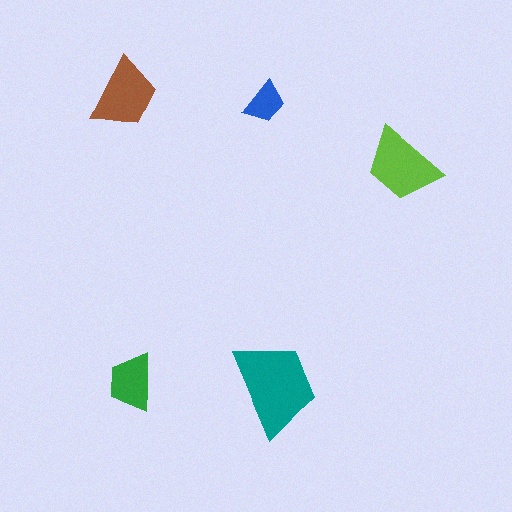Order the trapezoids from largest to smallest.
the teal one, the lime one, the brown one, the green one, the blue one.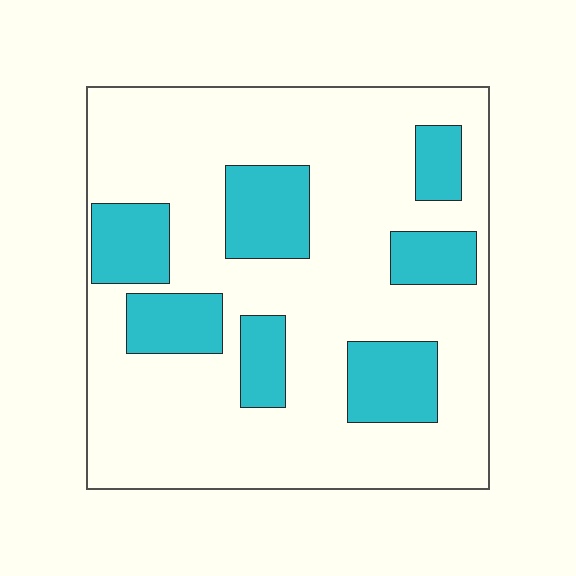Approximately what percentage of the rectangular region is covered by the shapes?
Approximately 25%.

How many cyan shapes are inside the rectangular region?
7.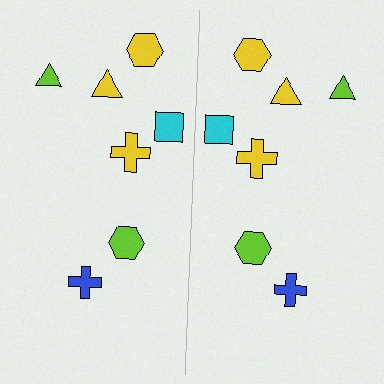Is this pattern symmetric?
Yes, this pattern has bilateral (reflection) symmetry.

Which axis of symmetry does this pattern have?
The pattern has a vertical axis of symmetry running through the center of the image.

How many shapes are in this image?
There are 14 shapes in this image.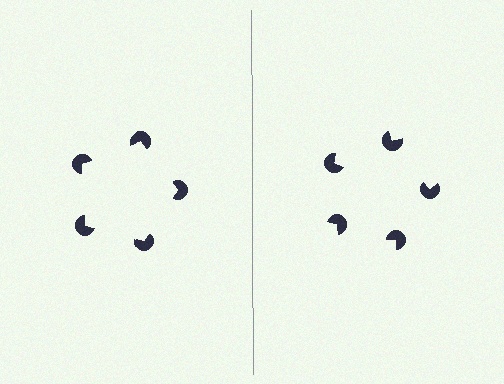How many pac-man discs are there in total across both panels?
10 — 5 on each side.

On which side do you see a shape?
An illusory pentagon appears on the left side. On the right side the wedge cuts are rotated, so no coherent shape forms.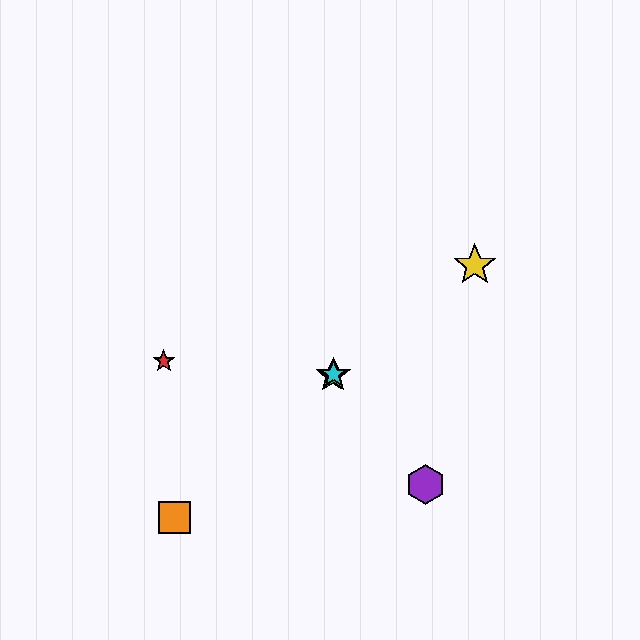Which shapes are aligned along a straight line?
The blue star, the green star, the cyan star are aligned along a straight line.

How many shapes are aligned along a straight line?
3 shapes (the blue star, the green star, the cyan star) are aligned along a straight line.